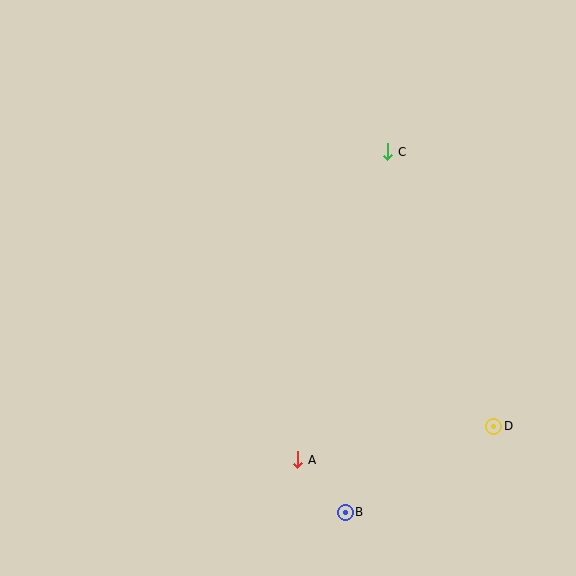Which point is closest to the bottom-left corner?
Point A is closest to the bottom-left corner.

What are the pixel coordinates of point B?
Point B is at (345, 512).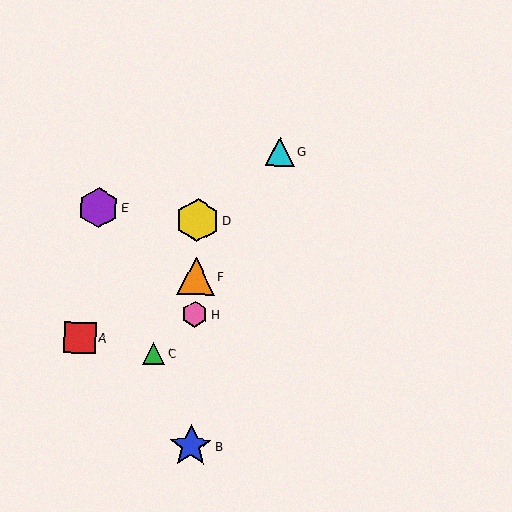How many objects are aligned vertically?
4 objects (B, D, F, H) are aligned vertically.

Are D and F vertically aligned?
Yes, both are at x≈198.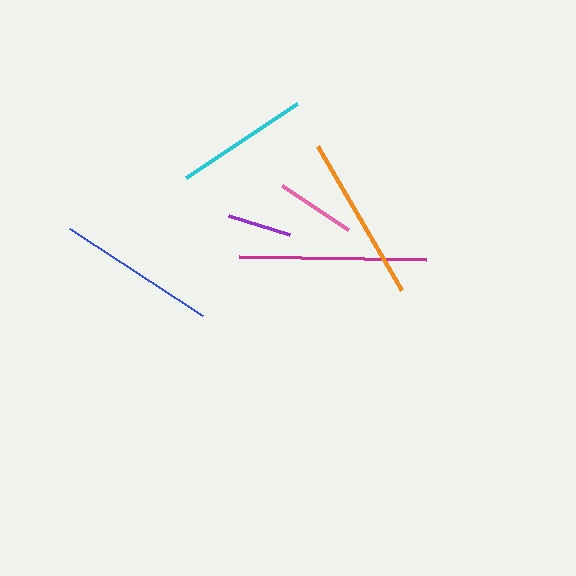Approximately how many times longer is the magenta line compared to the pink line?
The magenta line is approximately 2.3 times the length of the pink line.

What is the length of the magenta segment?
The magenta segment is approximately 186 pixels long.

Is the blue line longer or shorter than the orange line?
The orange line is longer than the blue line.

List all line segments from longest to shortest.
From longest to shortest: magenta, orange, blue, cyan, pink, purple.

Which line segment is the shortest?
The purple line is the shortest at approximately 63 pixels.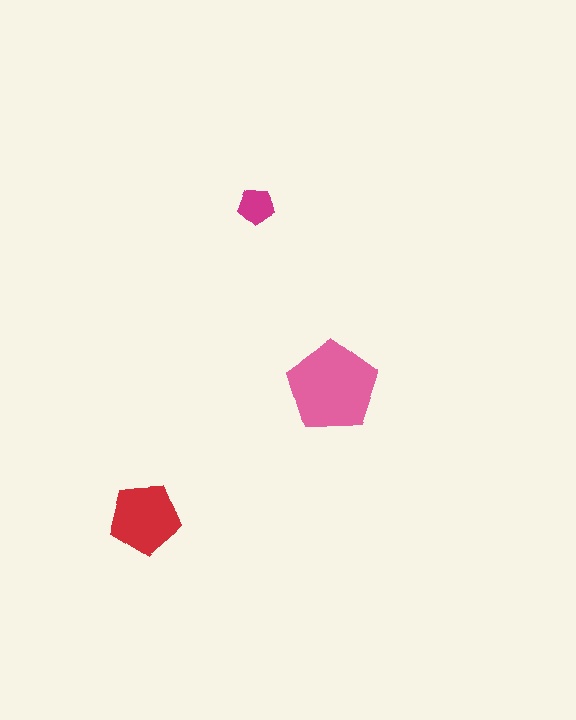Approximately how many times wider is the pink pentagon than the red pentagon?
About 1.5 times wider.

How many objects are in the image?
There are 3 objects in the image.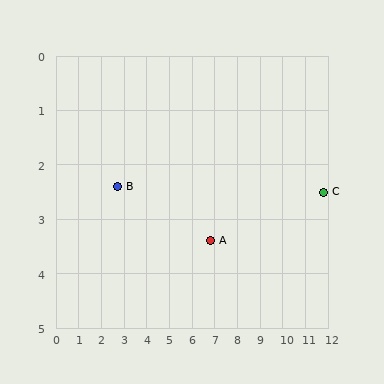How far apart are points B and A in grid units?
Points B and A are about 4.2 grid units apart.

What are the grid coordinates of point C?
Point C is at approximately (11.8, 2.5).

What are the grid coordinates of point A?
Point A is at approximately (6.8, 3.4).